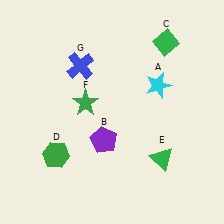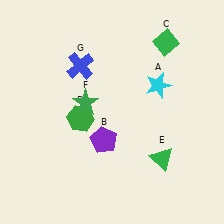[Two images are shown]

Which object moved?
The green hexagon (D) moved up.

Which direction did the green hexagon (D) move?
The green hexagon (D) moved up.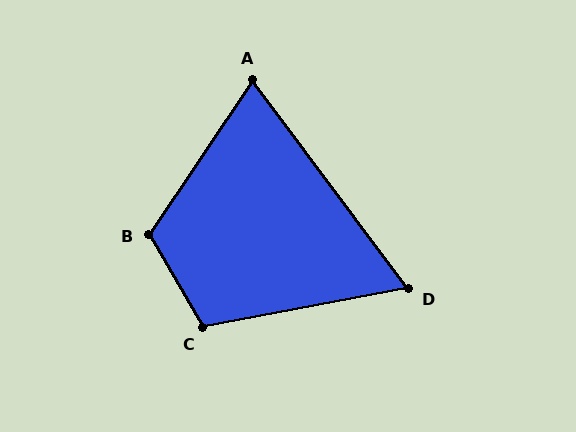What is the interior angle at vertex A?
Approximately 71 degrees (acute).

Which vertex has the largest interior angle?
B, at approximately 116 degrees.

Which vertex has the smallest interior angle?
D, at approximately 64 degrees.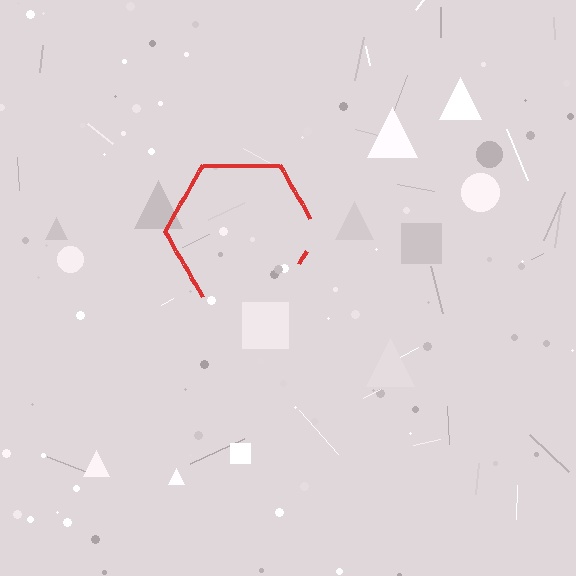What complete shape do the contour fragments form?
The contour fragments form a hexagon.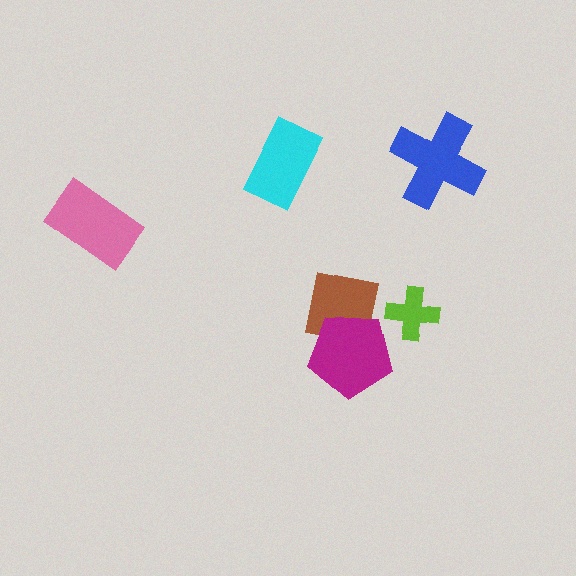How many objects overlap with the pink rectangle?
0 objects overlap with the pink rectangle.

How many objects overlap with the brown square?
1 object overlaps with the brown square.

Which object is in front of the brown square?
The magenta pentagon is in front of the brown square.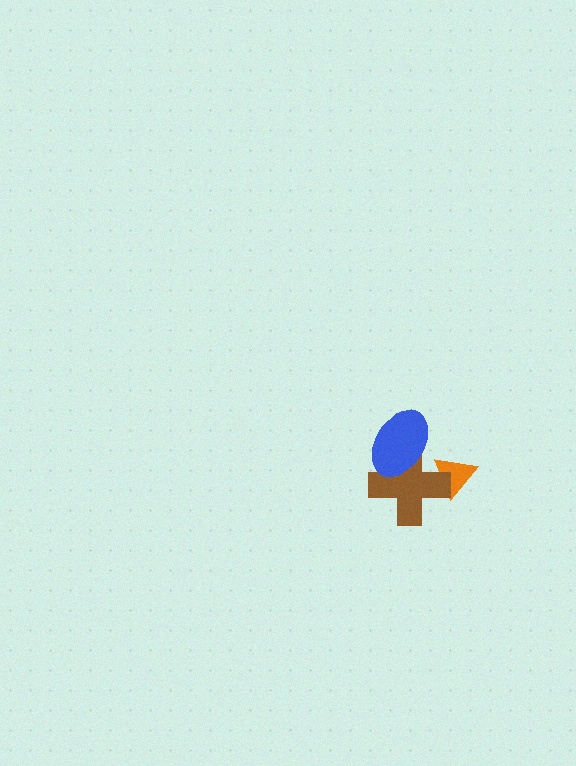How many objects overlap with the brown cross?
2 objects overlap with the brown cross.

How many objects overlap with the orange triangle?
1 object overlaps with the orange triangle.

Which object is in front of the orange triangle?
The brown cross is in front of the orange triangle.